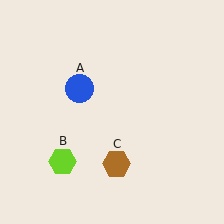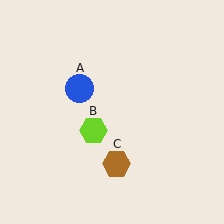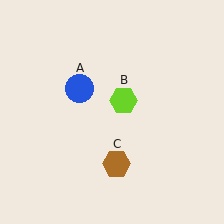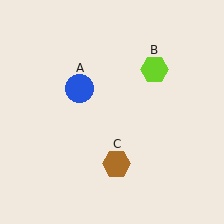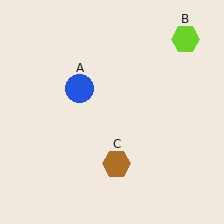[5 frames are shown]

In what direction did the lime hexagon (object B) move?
The lime hexagon (object B) moved up and to the right.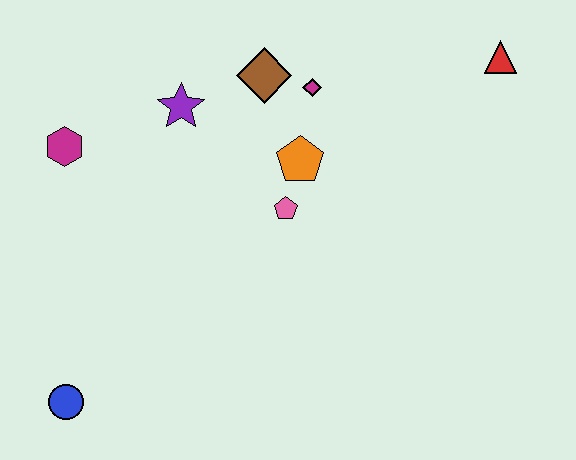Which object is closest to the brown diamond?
The magenta diamond is closest to the brown diamond.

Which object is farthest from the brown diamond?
The blue circle is farthest from the brown diamond.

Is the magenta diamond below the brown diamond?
Yes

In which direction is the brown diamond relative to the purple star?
The brown diamond is to the right of the purple star.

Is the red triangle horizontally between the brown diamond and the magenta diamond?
No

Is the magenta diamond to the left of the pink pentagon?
No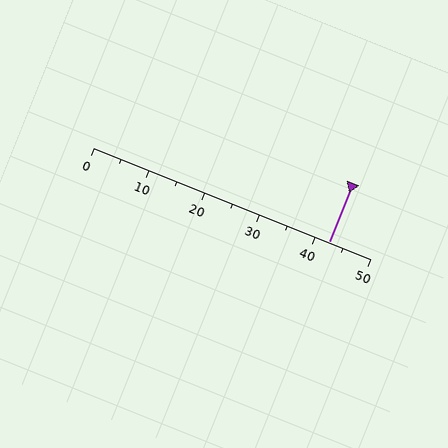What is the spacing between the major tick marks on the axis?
The major ticks are spaced 10 apart.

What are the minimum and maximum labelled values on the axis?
The axis runs from 0 to 50.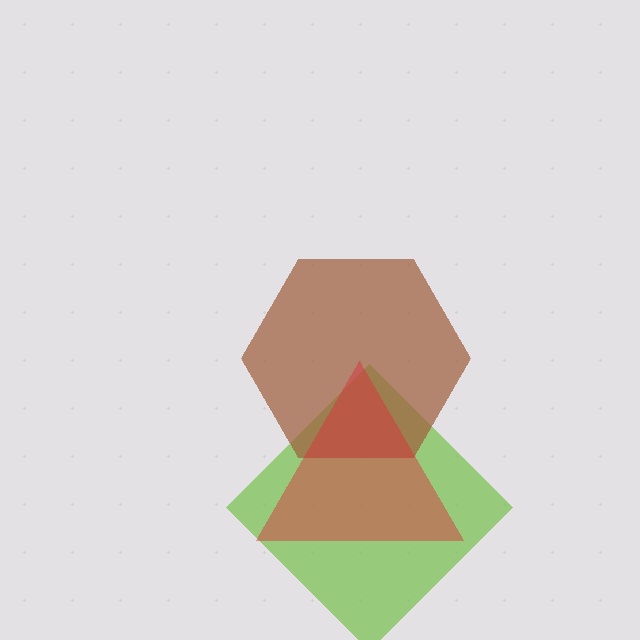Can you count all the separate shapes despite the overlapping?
Yes, there are 3 separate shapes.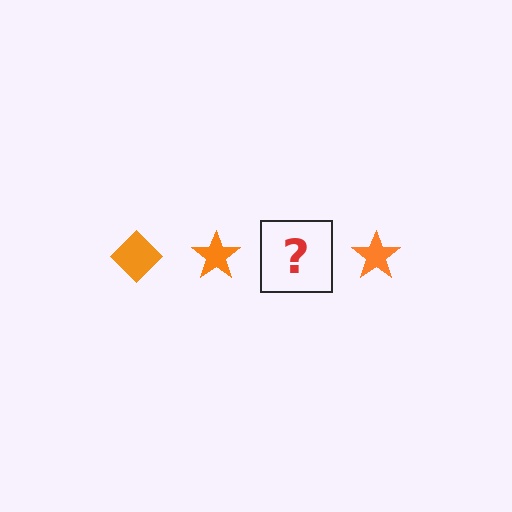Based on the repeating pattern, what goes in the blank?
The blank should be an orange diamond.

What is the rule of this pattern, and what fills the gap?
The rule is that the pattern cycles through diamond, star shapes in orange. The gap should be filled with an orange diamond.